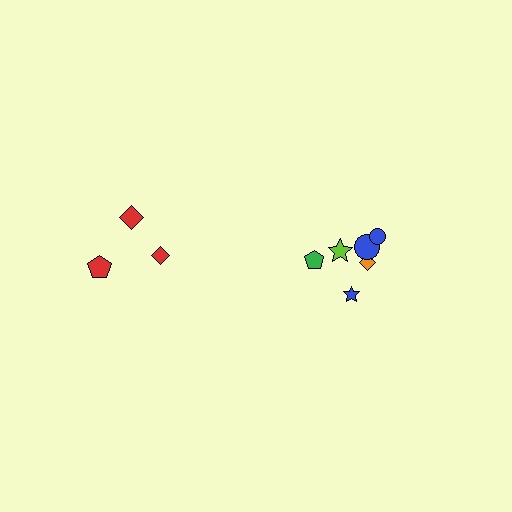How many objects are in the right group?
There are 6 objects.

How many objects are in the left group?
There are 3 objects.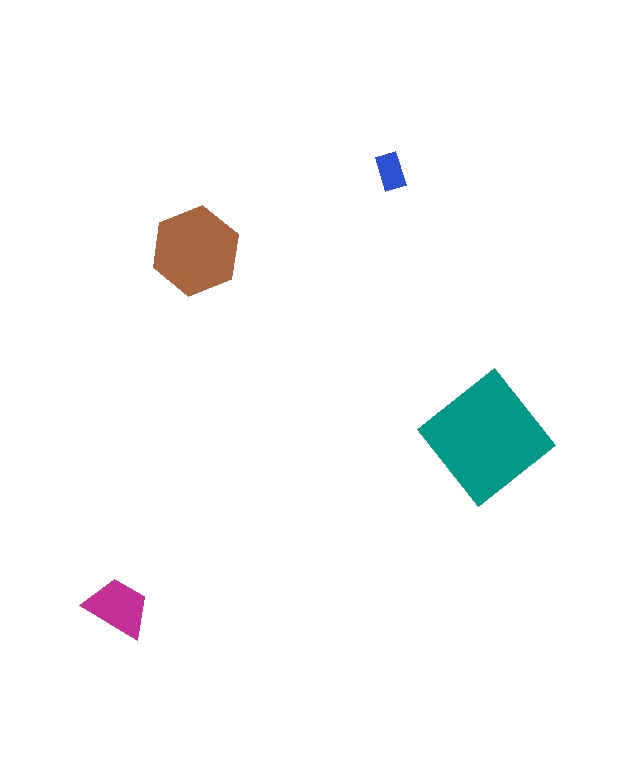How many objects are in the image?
There are 4 objects in the image.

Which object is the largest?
The teal diamond.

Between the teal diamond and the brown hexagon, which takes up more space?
The teal diamond.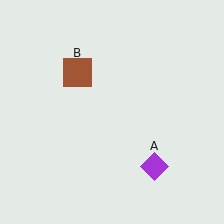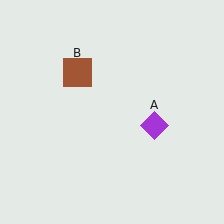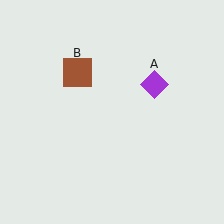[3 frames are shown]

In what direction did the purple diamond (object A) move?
The purple diamond (object A) moved up.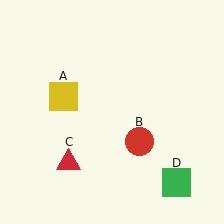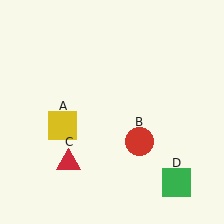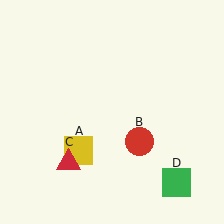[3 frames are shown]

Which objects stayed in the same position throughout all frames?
Red circle (object B) and red triangle (object C) and green square (object D) remained stationary.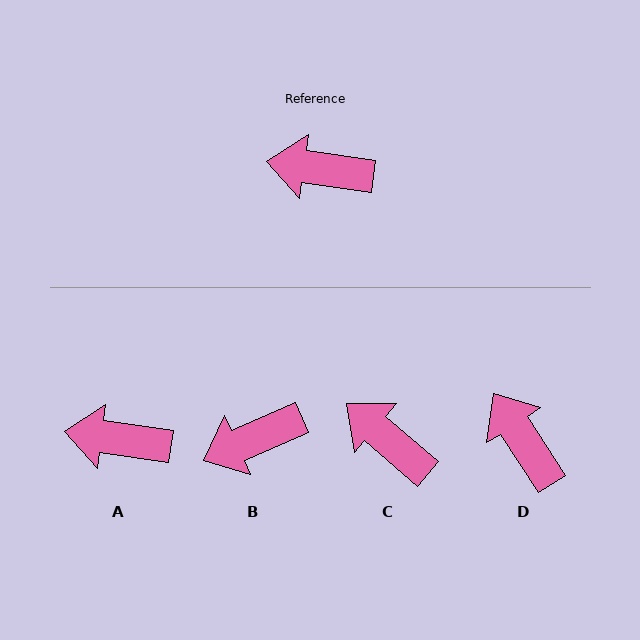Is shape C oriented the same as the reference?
No, it is off by about 33 degrees.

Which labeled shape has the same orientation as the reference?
A.